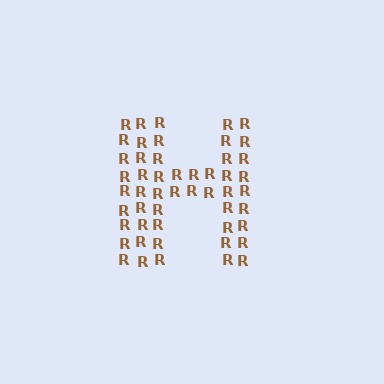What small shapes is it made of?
It is made of small letter R's.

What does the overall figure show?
The overall figure shows the letter H.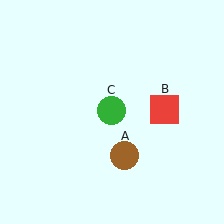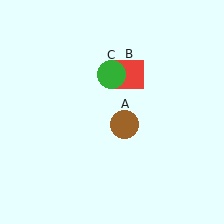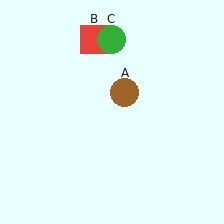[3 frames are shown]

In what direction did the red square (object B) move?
The red square (object B) moved up and to the left.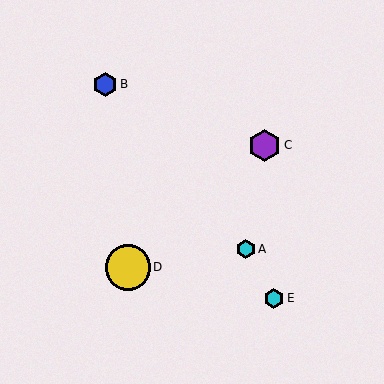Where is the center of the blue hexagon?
The center of the blue hexagon is at (105, 84).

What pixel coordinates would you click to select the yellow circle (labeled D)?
Click at (128, 268) to select the yellow circle D.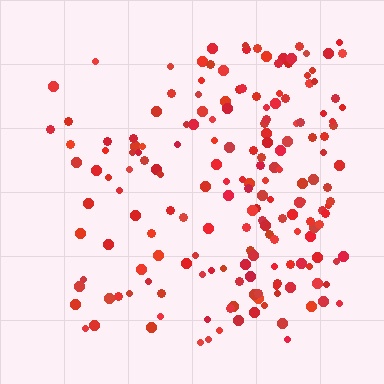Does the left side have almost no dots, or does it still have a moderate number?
Still a moderate number, just noticeably fewer than the right.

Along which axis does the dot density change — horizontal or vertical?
Horizontal.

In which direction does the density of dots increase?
From left to right, with the right side densest.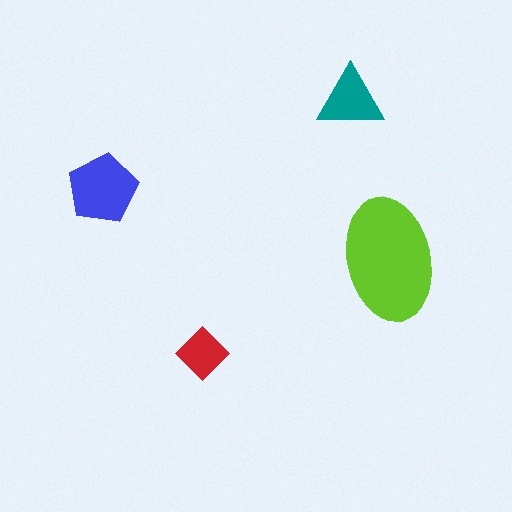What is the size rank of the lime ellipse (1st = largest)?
1st.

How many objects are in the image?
There are 4 objects in the image.